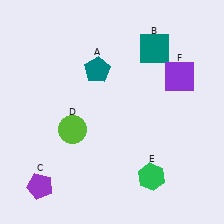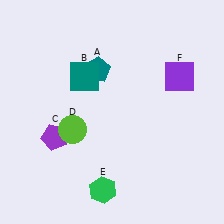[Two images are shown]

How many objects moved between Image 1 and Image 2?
3 objects moved between the two images.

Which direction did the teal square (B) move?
The teal square (B) moved left.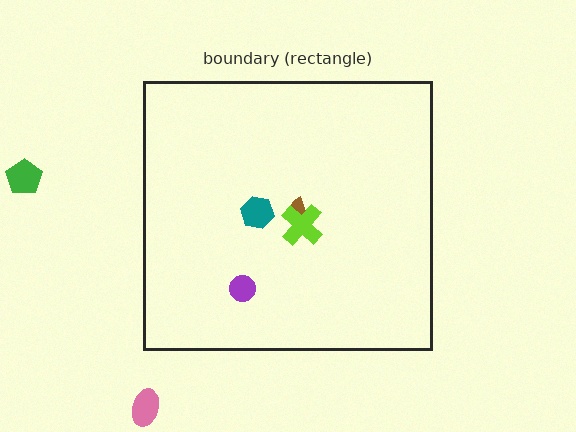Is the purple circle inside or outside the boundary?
Inside.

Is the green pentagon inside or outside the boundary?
Outside.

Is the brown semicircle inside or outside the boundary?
Inside.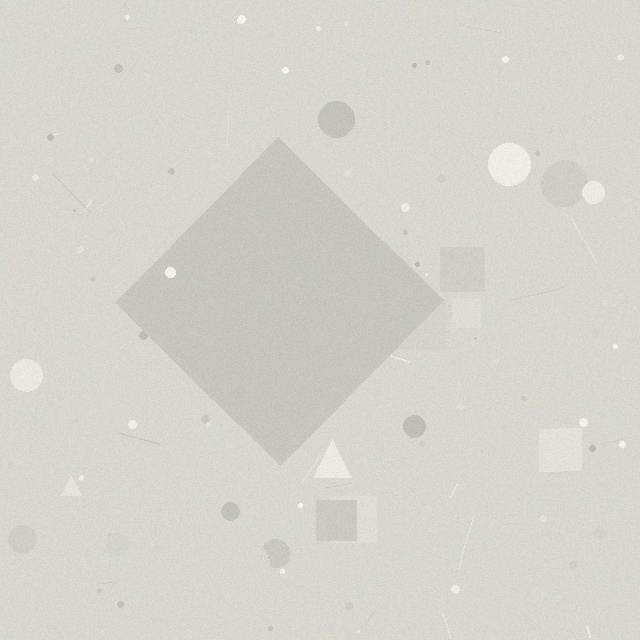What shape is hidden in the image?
A diamond is hidden in the image.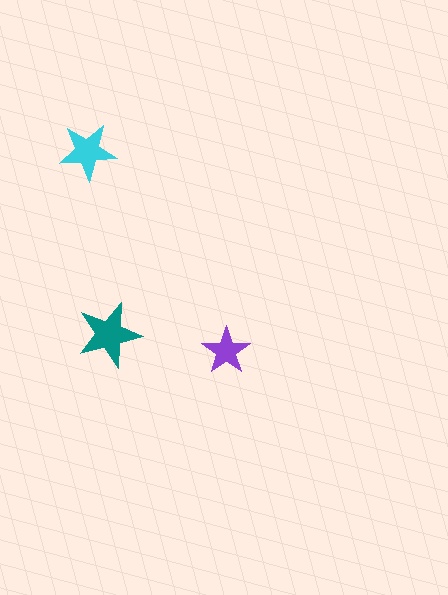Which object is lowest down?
The purple star is bottommost.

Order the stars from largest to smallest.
the teal one, the cyan one, the purple one.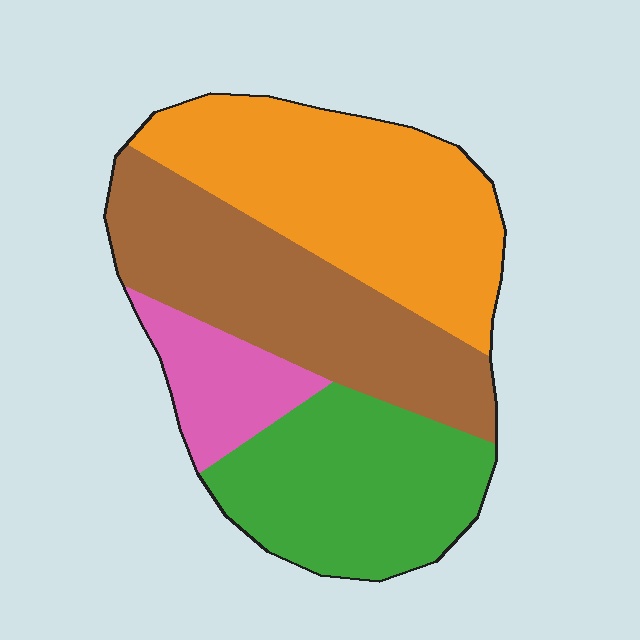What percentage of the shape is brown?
Brown takes up about one third (1/3) of the shape.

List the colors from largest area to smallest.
From largest to smallest: orange, brown, green, pink.